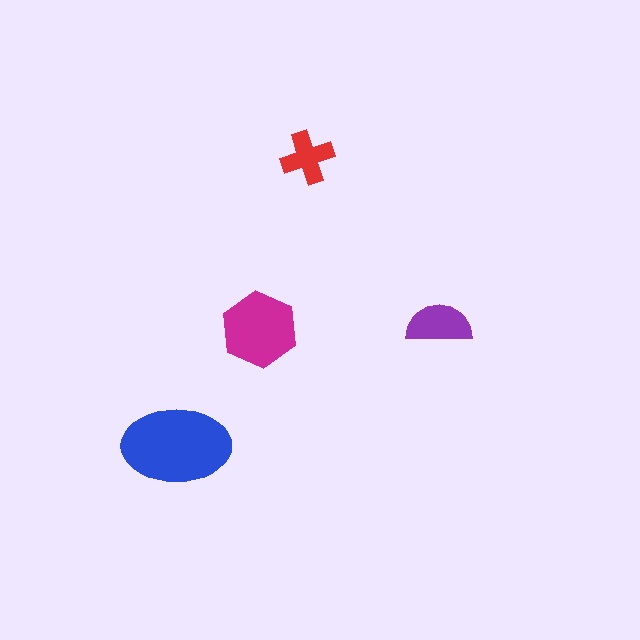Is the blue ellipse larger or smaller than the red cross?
Larger.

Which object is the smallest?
The red cross.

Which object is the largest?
The blue ellipse.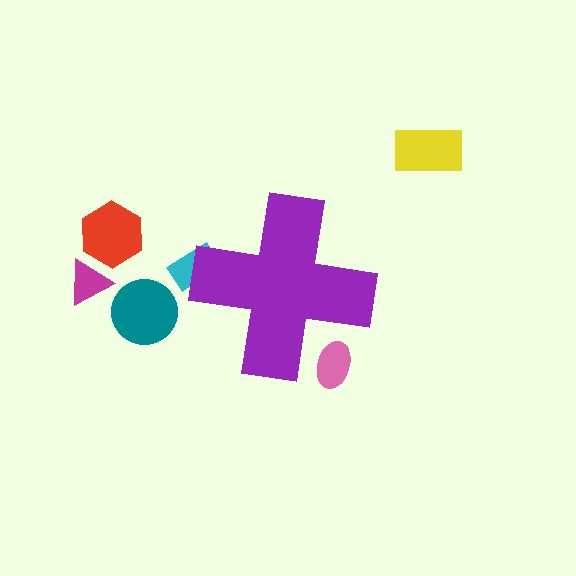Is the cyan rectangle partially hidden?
Yes, the cyan rectangle is partially hidden behind the purple cross.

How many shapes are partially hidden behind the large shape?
2 shapes are partially hidden.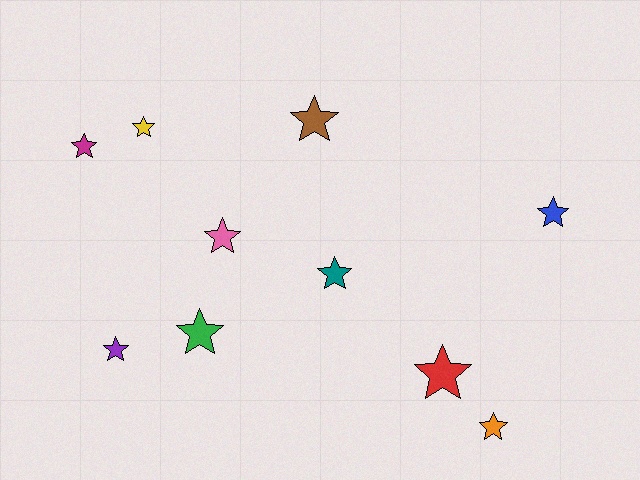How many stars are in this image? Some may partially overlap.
There are 10 stars.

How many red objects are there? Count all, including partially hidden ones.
There is 1 red object.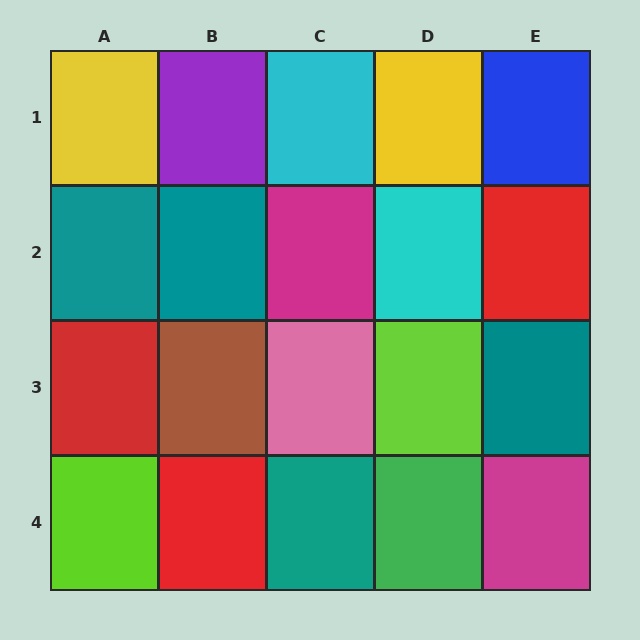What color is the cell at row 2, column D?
Cyan.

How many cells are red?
3 cells are red.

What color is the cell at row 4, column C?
Teal.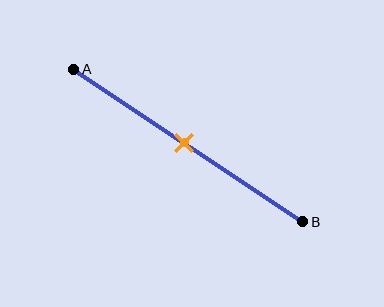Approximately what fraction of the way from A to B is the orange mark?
The orange mark is approximately 50% of the way from A to B.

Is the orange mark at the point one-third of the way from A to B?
No, the mark is at about 50% from A, not at the 33% one-third point.